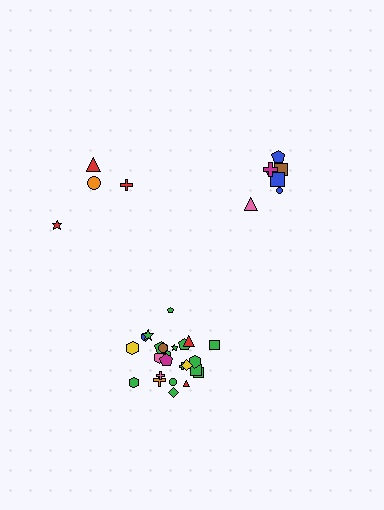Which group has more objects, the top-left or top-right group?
The top-right group.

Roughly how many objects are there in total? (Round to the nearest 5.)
Roughly 35 objects in total.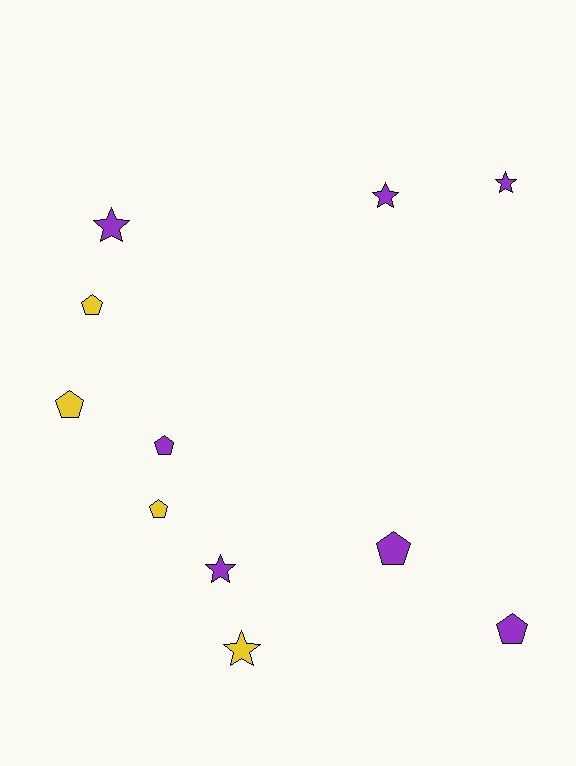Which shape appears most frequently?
Pentagon, with 6 objects.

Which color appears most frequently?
Purple, with 7 objects.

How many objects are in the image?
There are 11 objects.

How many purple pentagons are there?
There are 3 purple pentagons.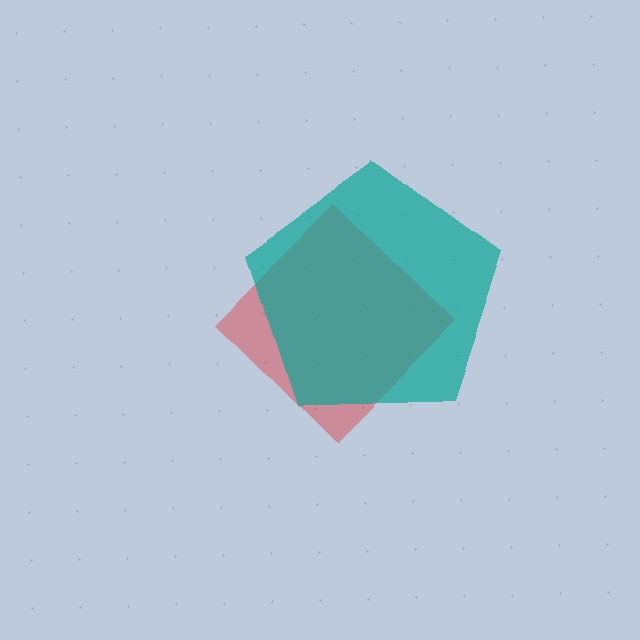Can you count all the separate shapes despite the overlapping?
Yes, there are 2 separate shapes.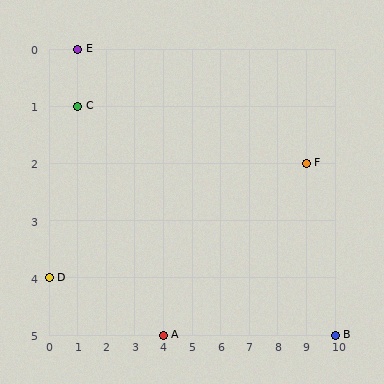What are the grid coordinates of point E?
Point E is at grid coordinates (1, 0).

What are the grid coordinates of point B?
Point B is at grid coordinates (10, 5).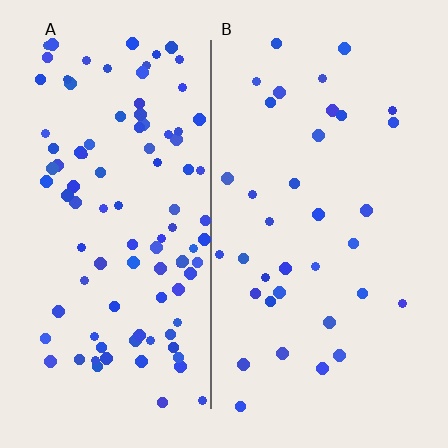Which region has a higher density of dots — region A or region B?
A (the left).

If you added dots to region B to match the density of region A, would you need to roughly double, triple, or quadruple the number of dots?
Approximately triple.